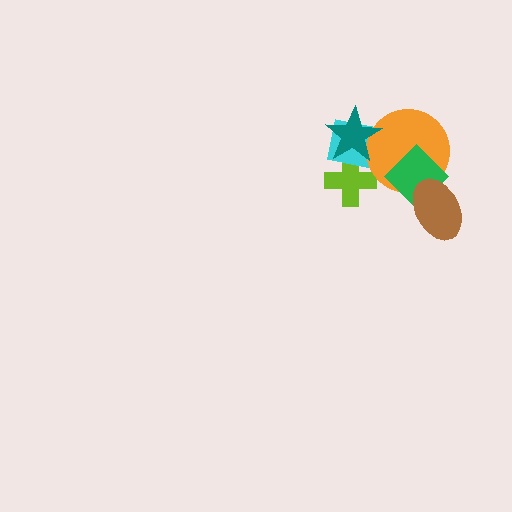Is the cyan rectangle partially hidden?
Yes, it is partially covered by another shape.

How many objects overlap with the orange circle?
4 objects overlap with the orange circle.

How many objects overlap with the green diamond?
3 objects overlap with the green diamond.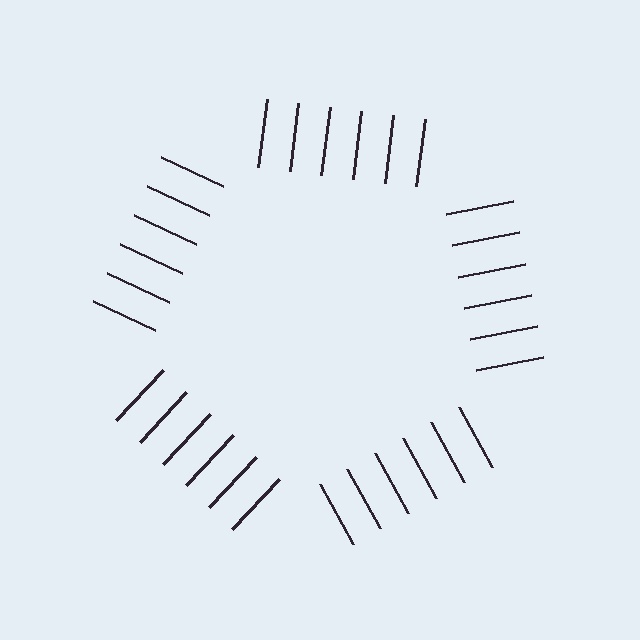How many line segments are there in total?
30 — 6 along each of the 5 edges.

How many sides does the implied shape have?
5 sides — the line-ends trace a pentagon.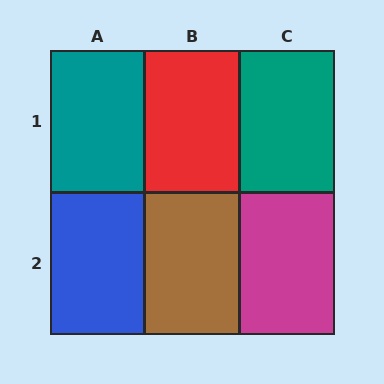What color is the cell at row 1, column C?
Teal.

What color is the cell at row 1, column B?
Red.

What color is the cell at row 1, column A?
Teal.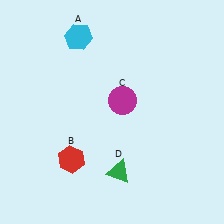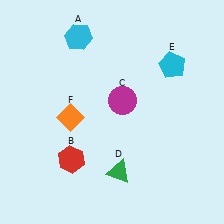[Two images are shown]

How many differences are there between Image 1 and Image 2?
There are 2 differences between the two images.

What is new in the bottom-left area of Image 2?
An orange diamond (F) was added in the bottom-left area of Image 2.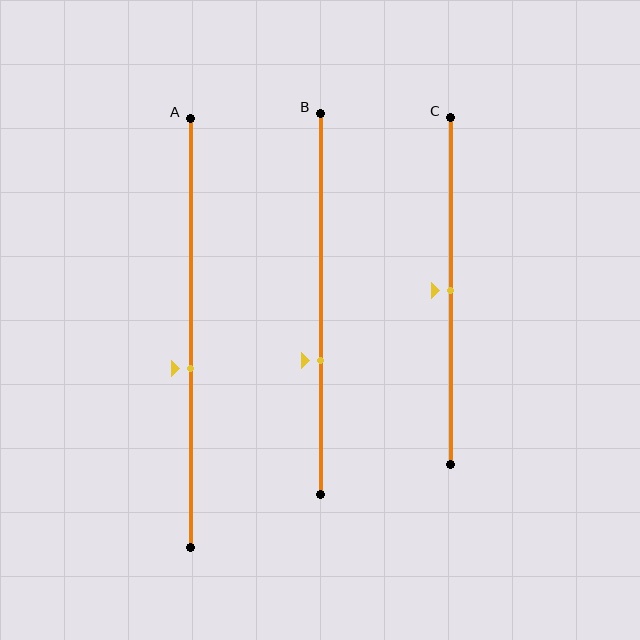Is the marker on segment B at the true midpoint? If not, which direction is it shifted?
No, the marker on segment B is shifted downward by about 15% of the segment length.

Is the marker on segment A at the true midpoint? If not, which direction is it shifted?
No, the marker on segment A is shifted downward by about 8% of the segment length.